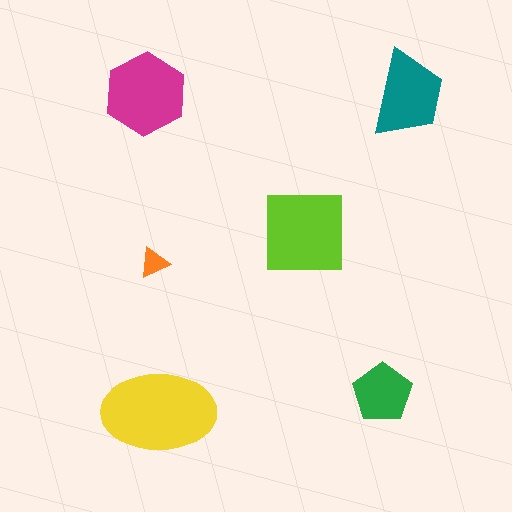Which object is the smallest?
The orange triangle.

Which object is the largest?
The yellow ellipse.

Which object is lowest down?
The yellow ellipse is bottommost.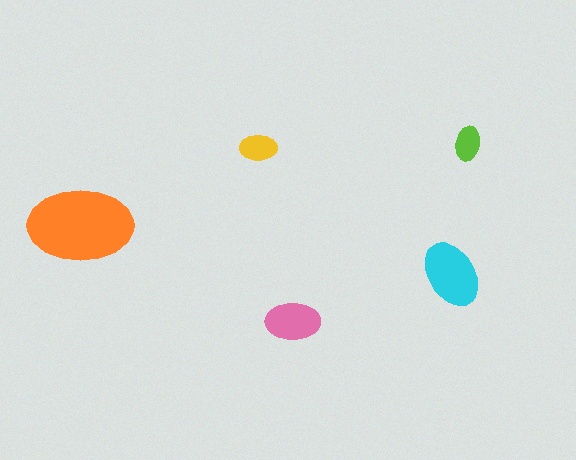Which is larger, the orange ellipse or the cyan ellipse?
The orange one.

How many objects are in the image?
There are 5 objects in the image.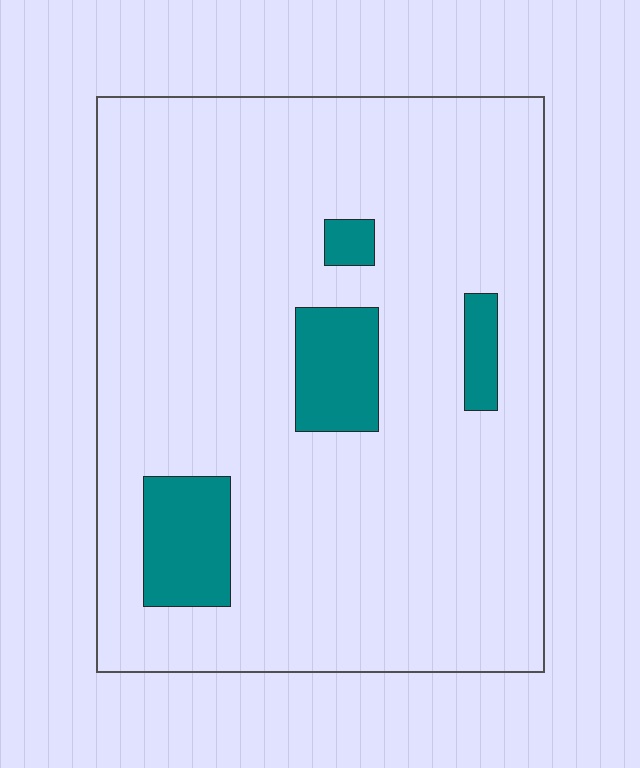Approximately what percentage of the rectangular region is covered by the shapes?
Approximately 10%.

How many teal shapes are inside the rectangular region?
4.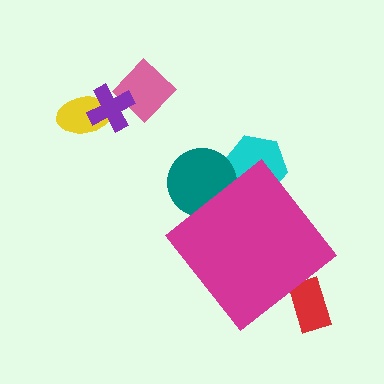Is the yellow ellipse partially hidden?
No, the yellow ellipse is fully visible.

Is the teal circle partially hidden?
Yes, the teal circle is partially hidden behind the magenta diamond.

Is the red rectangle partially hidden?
Yes, the red rectangle is partially hidden behind the magenta diamond.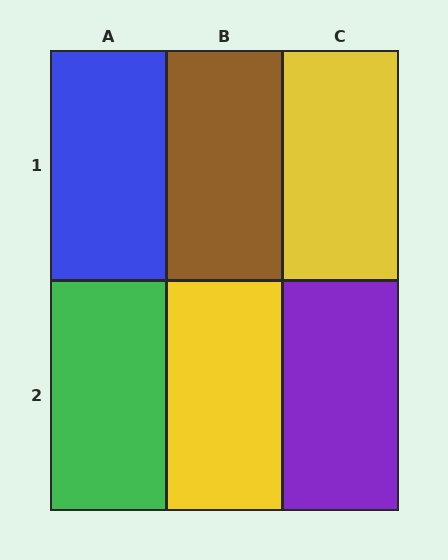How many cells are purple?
1 cell is purple.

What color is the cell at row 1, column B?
Brown.